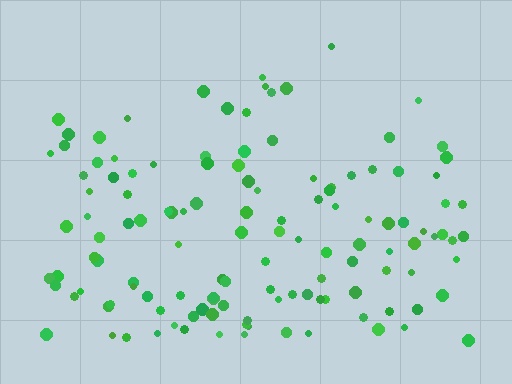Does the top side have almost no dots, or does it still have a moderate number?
Still a moderate number, just noticeably fewer than the bottom.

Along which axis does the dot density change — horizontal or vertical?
Vertical.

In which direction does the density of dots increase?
From top to bottom, with the bottom side densest.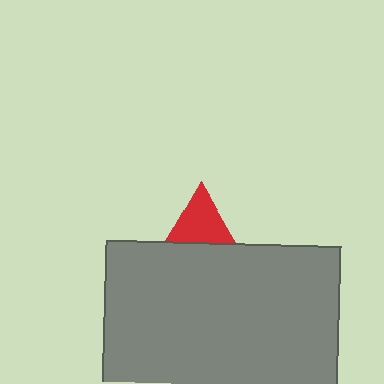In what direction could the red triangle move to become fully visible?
The red triangle could move up. That would shift it out from behind the gray rectangle entirely.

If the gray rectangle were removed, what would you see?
You would see the complete red triangle.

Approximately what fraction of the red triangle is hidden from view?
Roughly 65% of the red triangle is hidden behind the gray rectangle.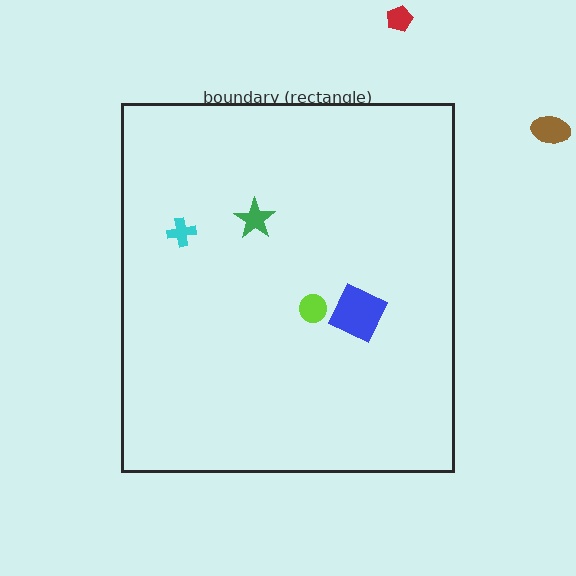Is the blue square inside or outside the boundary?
Inside.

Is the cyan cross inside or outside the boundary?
Inside.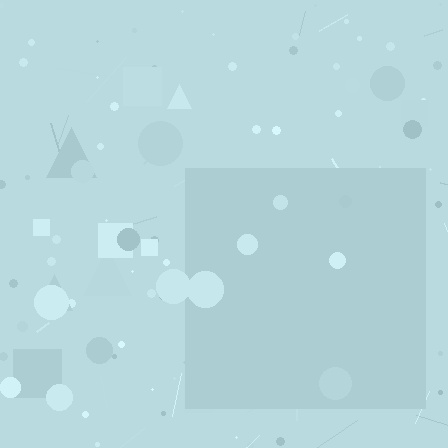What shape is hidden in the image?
A square is hidden in the image.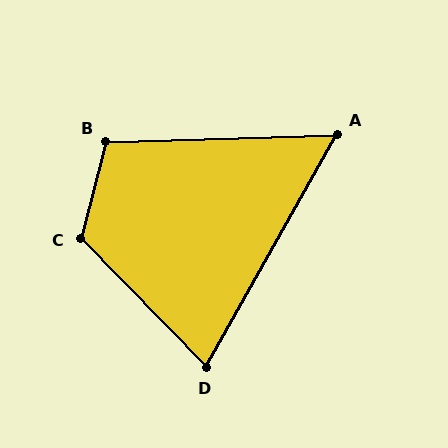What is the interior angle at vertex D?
Approximately 74 degrees (acute).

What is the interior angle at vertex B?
Approximately 106 degrees (obtuse).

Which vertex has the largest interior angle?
C, at approximately 121 degrees.